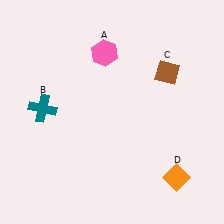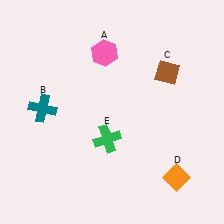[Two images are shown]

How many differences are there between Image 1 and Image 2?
There is 1 difference between the two images.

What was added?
A green cross (E) was added in Image 2.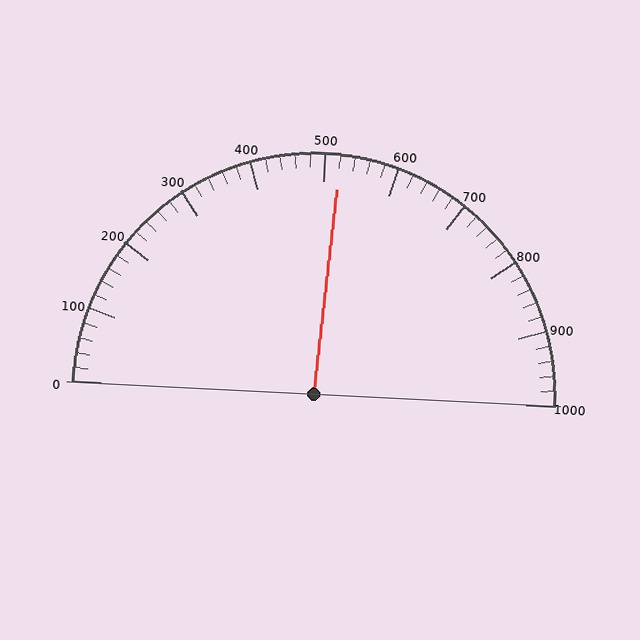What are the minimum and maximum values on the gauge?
The gauge ranges from 0 to 1000.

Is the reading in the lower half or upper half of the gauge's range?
The reading is in the upper half of the range (0 to 1000).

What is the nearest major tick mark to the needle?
The nearest major tick mark is 500.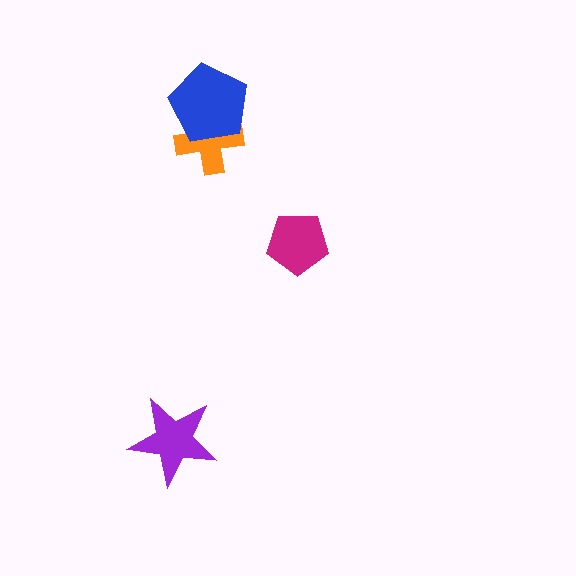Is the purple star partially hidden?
No, no other shape covers it.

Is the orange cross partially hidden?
Yes, it is partially covered by another shape.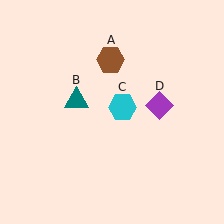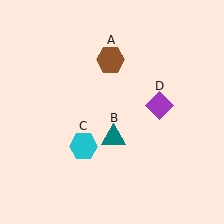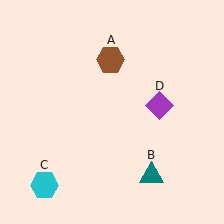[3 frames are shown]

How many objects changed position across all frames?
2 objects changed position: teal triangle (object B), cyan hexagon (object C).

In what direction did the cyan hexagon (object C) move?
The cyan hexagon (object C) moved down and to the left.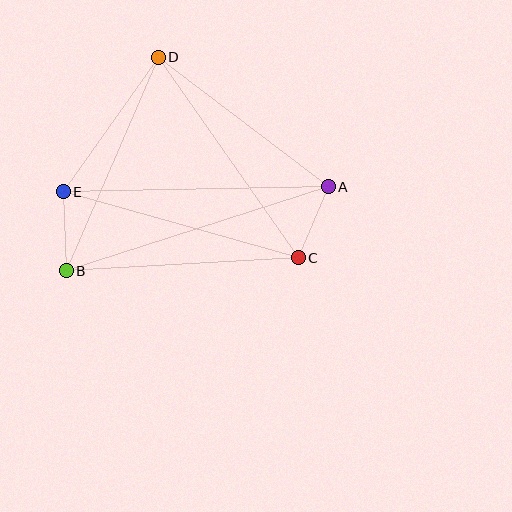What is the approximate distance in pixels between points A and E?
The distance between A and E is approximately 265 pixels.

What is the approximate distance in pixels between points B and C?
The distance between B and C is approximately 232 pixels.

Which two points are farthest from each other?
Points A and B are farthest from each other.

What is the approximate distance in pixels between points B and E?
The distance between B and E is approximately 79 pixels.